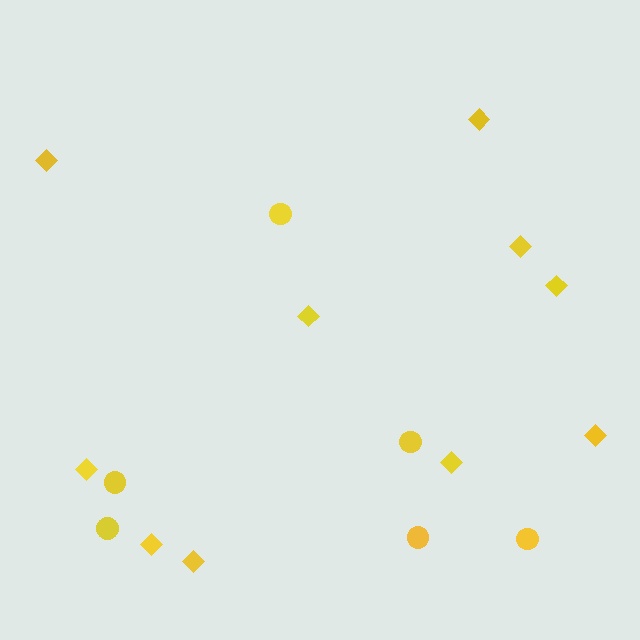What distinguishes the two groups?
There are 2 groups: one group of diamonds (10) and one group of circles (6).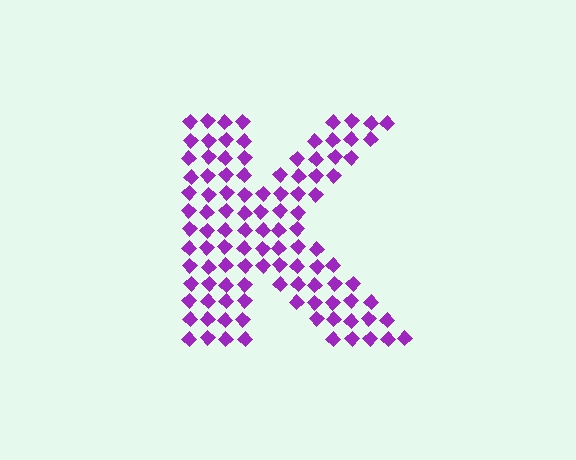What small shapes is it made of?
It is made of small diamonds.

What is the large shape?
The large shape is the letter K.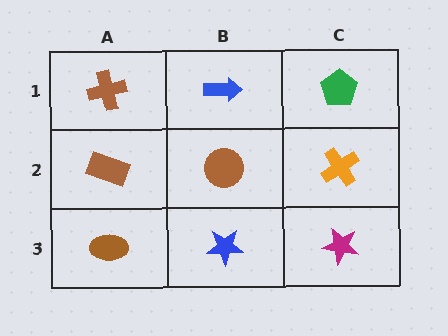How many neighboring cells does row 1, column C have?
2.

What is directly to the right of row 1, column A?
A blue arrow.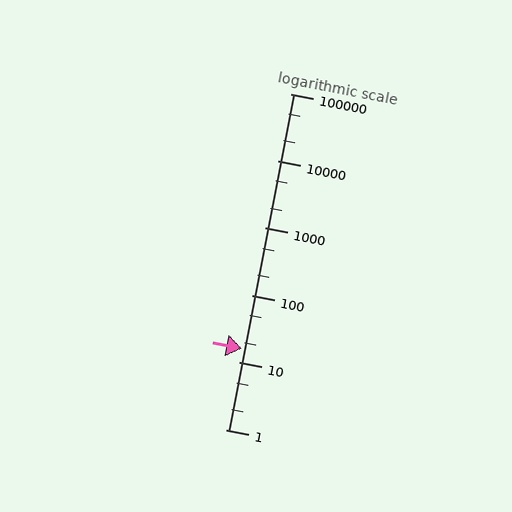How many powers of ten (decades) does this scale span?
The scale spans 5 decades, from 1 to 100000.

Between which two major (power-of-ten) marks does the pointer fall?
The pointer is between 10 and 100.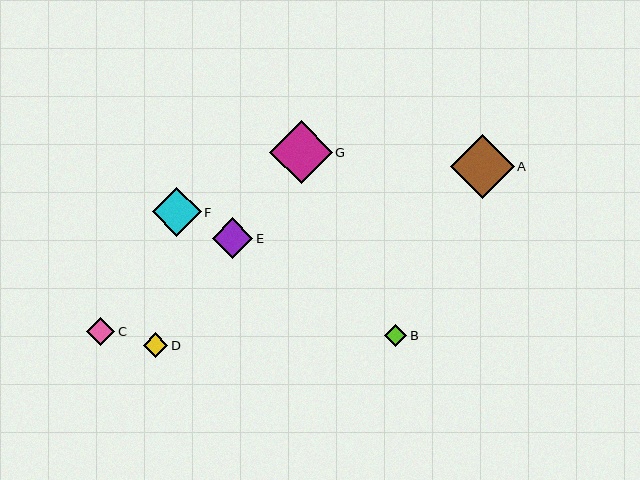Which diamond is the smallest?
Diamond B is the smallest with a size of approximately 23 pixels.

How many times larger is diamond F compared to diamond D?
Diamond F is approximately 2.0 times the size of diamond D.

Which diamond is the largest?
Diamond A is the largest with a size of approximately 64 pixels.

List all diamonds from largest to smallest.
From largest to smallest: A, G, F, E, C, D, B.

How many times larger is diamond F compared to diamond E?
Diamond F is approximately 1.2 times the size of diamond E.